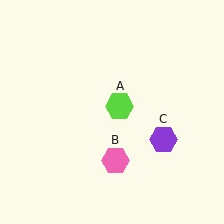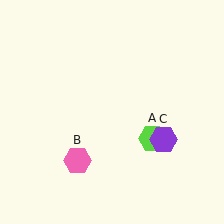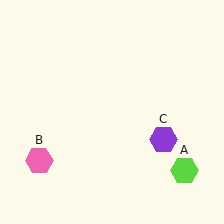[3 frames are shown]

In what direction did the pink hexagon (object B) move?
The pink hexagon (object B) moved left.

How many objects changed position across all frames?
2 objects changed position: lime hexagon (object A), pink hexagon (object B).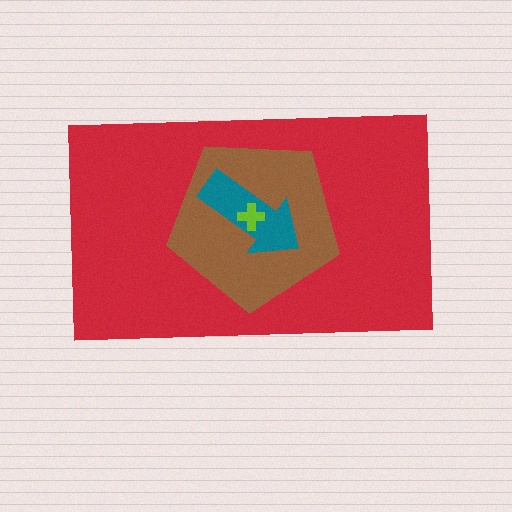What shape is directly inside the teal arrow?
The lime cross.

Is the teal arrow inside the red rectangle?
Yes.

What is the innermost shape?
The lime cross.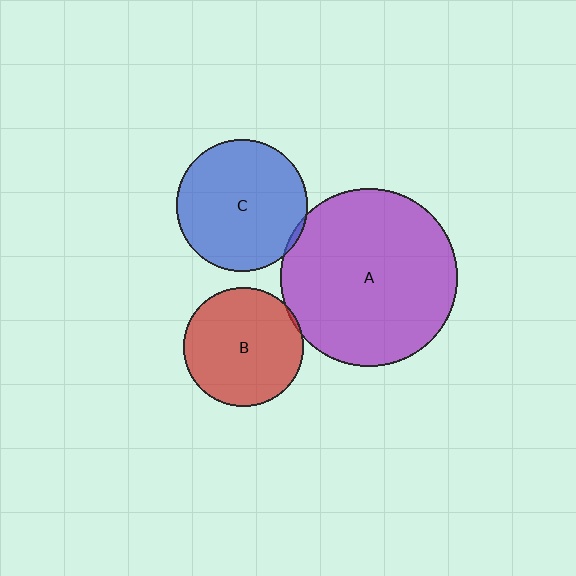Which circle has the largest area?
Circle A (purple).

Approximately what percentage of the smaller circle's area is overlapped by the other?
Approximately 5%.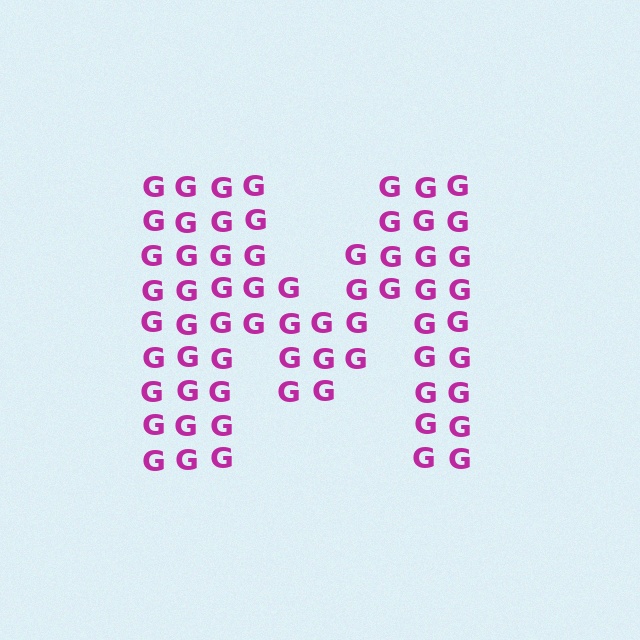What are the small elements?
The small elements are letter G's.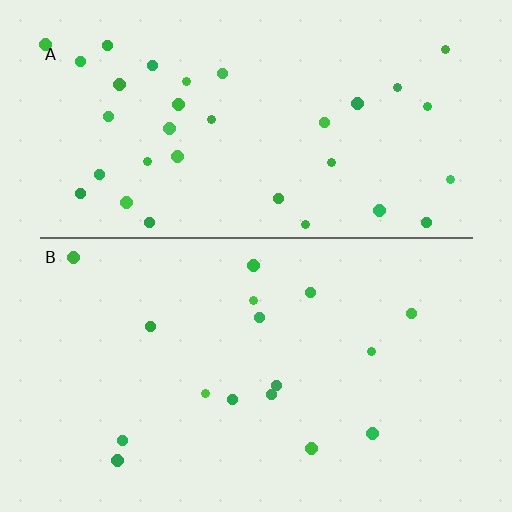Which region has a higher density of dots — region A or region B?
A (the top).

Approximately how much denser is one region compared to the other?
Approximately 2.1× — region A over region B.